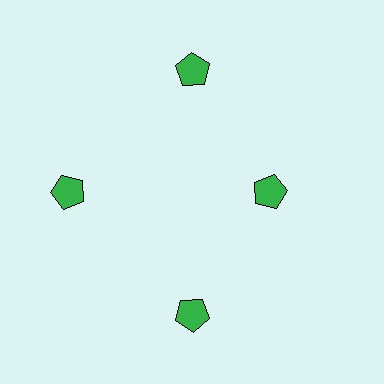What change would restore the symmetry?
The symmetry would be restored by moving it outward, back onto the ring so that all 4 pentagons sit at equal angles and equal distance from the center.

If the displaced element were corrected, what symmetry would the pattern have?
It would have 4-fold rotational symmetry — the pattern would map onto itself every 90 degrees.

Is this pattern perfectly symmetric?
No. The 4 green pentagons are arranged in a ring, but one element near the 3 o'clock position is pulled inward toward the center, breaking the 4-fold rotational symmetry.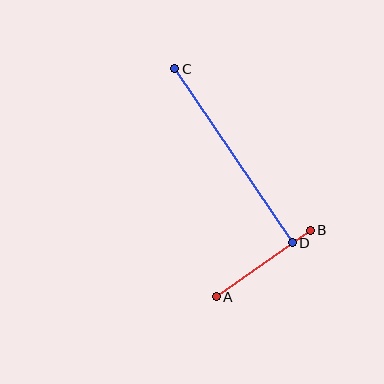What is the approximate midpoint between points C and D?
The midpoint is at approximately (233, 156) pixels.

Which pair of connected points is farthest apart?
Points C and D are farthest apart.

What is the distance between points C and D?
The distance is approximately 210 pixels.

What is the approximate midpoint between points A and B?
The midpoint is at approximately (263, 263) pixels.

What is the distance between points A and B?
The distance is approximately 115 pixels.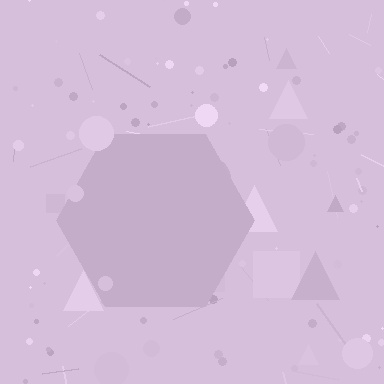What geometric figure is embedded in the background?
A hexagon is embedded in the background.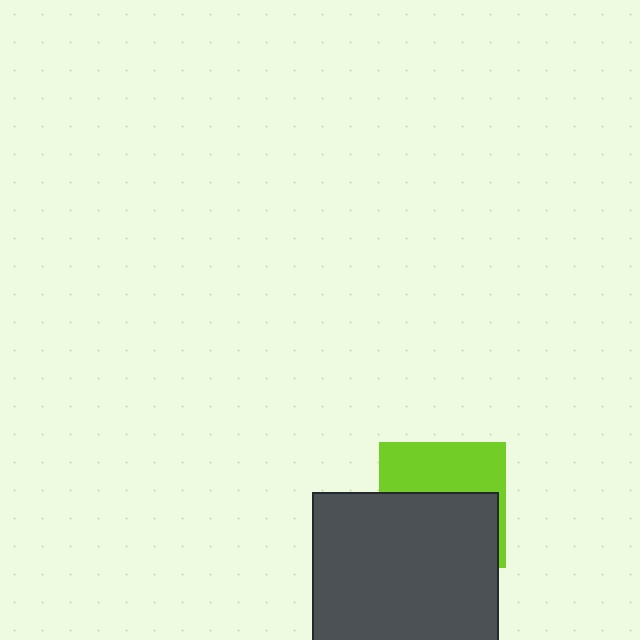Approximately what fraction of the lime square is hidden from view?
Roughly 57% of the lime square is hidden behind the dark gray square.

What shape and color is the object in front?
The object in front is a dark gray square.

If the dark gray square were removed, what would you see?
You would see the complete lime square.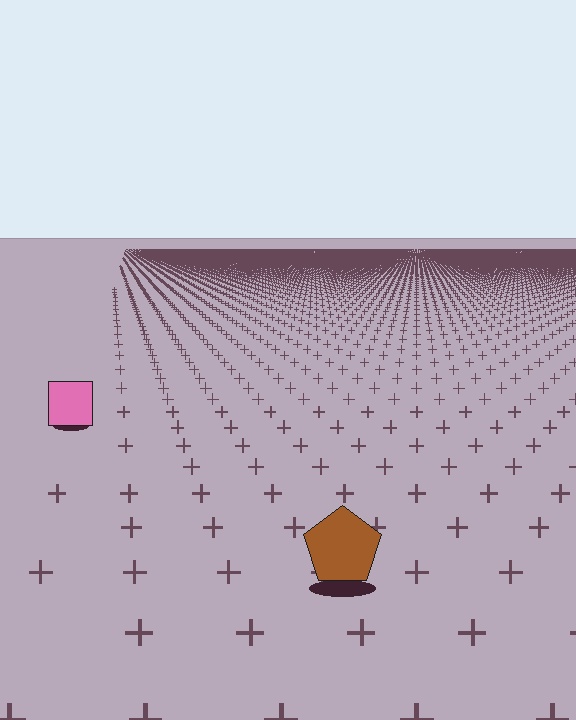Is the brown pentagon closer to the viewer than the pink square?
Yes. The brown pentagon is closer — you can tell from the texture gradient: the ground texture is coarser near it.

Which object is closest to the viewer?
The brown pentagon is closest. The texture marks near it are larger and more spread out.